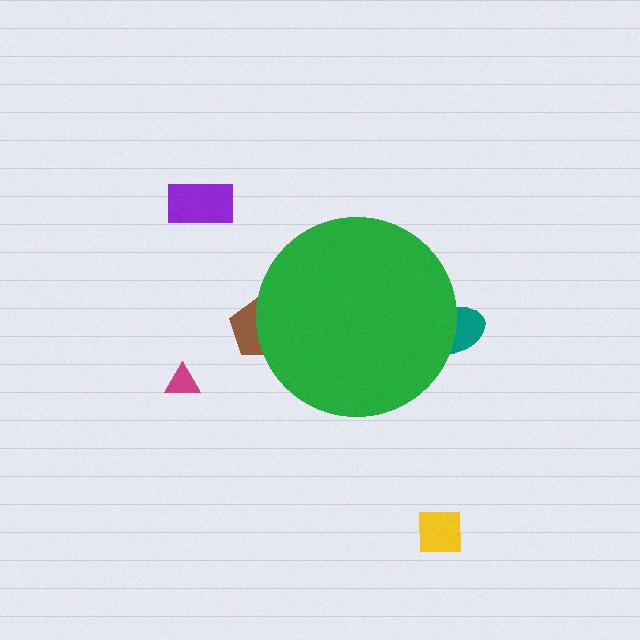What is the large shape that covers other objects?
A green circle.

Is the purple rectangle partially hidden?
No, the purple rectangle is fully visible.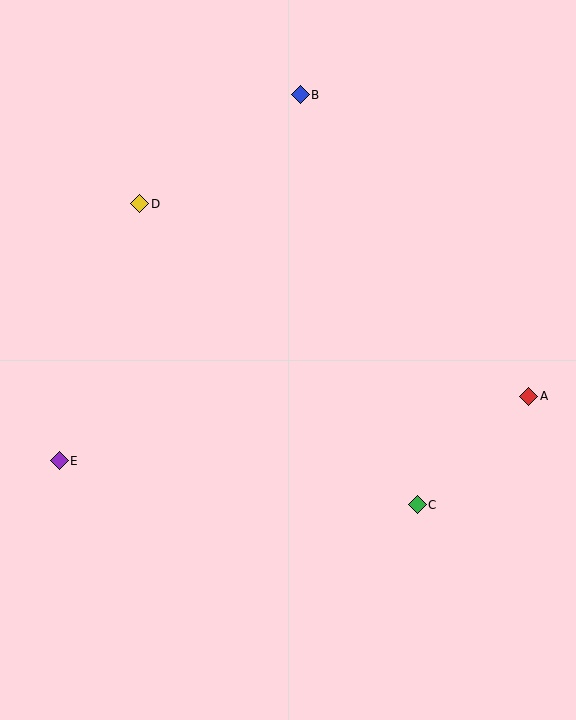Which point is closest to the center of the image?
Point C at (417, 505) is closest to the center.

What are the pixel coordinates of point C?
Point C is at (417, 505).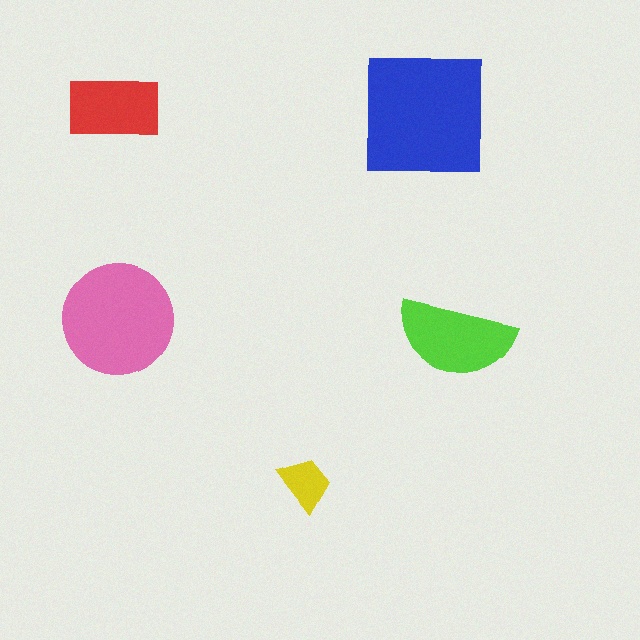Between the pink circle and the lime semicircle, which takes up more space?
The pink circle.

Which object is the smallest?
The yellow trapezoid.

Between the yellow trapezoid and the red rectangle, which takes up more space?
The red rectangle.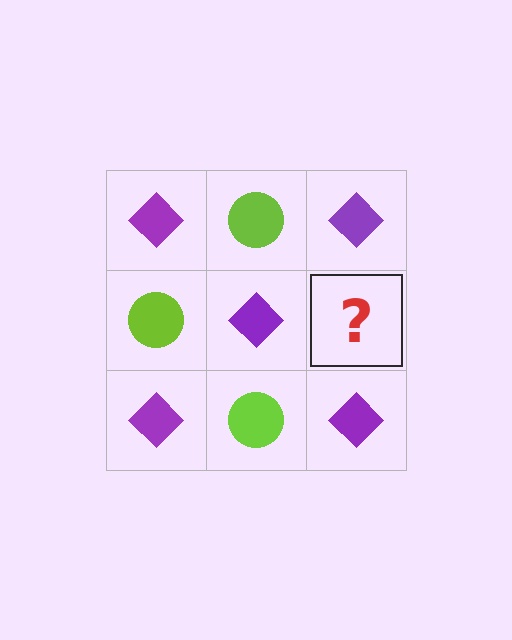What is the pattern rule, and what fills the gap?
The rule is that it alternates purple diamond and lime circle in a checkerboard pattern. The gap should be filled with a lime circle.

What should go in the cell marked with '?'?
The missing cell should contain a lime circle.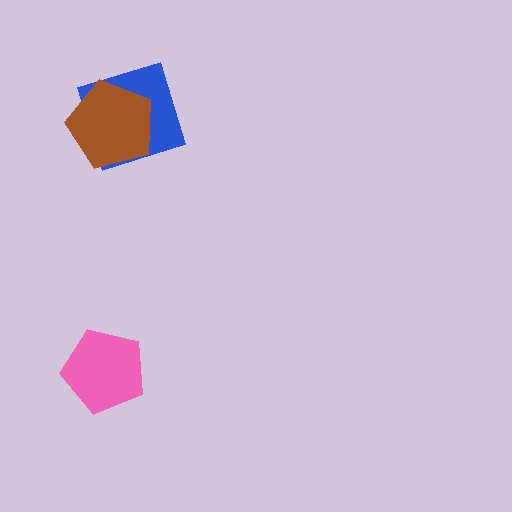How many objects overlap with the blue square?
1 object overlaps with the blue square.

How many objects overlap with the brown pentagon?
1 object overlaps with the brown pentagon.